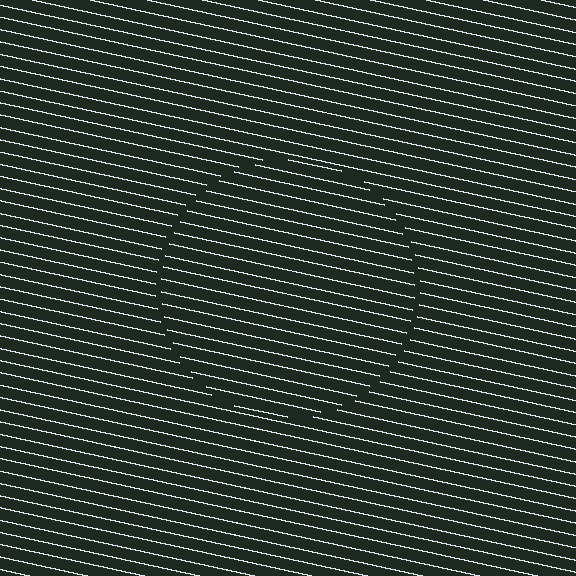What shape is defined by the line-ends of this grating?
An illusory circle. The interior of the shape contains the same grating, shifted by half a period — the contour is defined by the phase discontinuity where line-ends from the inner and outer gratings abut.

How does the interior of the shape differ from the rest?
The interior of the shape contains the same grating, shifted by half a period — the contour is defined by the phase discontinuity where line-ends from the inner and outer gratings abut.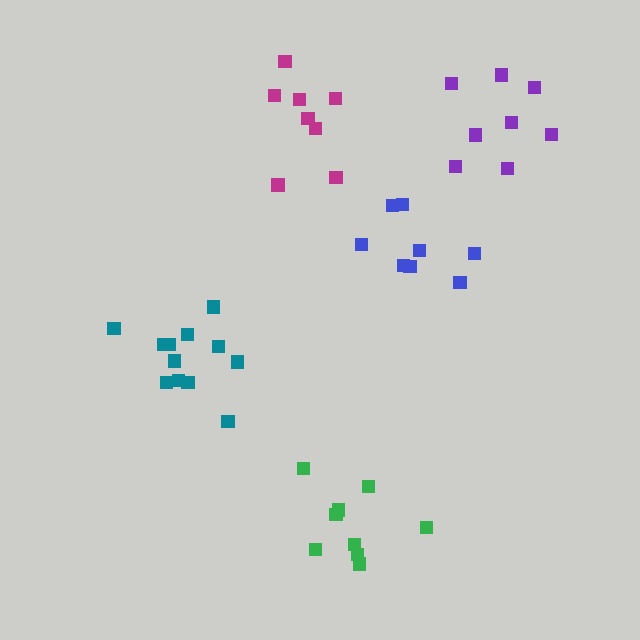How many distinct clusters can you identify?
There are 5 distinct clusters.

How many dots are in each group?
Group 1: 8 dots, Group 2: 8 dots, Group 3: 12 dots, Group 4: 8 dots, Group 5: 9 dots (45 total).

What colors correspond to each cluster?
The clusters are colored: magenta, blue, teal, purple, green.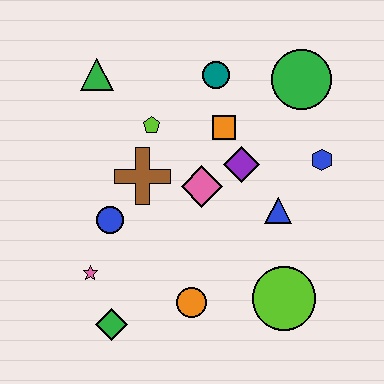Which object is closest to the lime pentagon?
The brown cross is closest to the lime pentagon.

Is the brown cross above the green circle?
No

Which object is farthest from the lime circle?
The green triangle is farthest from the lime circle.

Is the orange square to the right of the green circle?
No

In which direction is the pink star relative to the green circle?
The pink star is to the left of the green circle.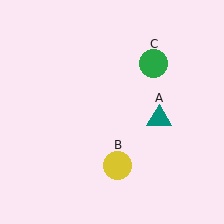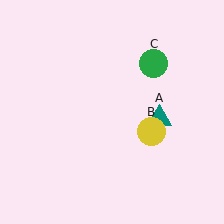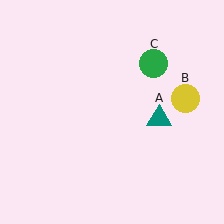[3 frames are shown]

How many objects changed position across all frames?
1 object changed position: yellow circle (object B).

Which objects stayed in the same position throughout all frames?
Teal triangle (object A) and green circle (object C) remained stationary.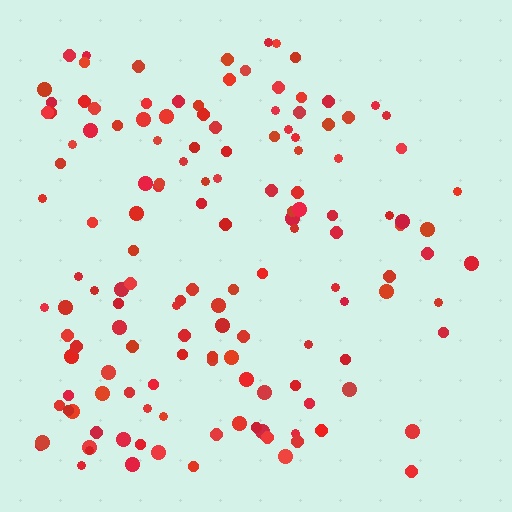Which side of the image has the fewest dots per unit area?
The right.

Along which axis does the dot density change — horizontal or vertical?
Horizontal.